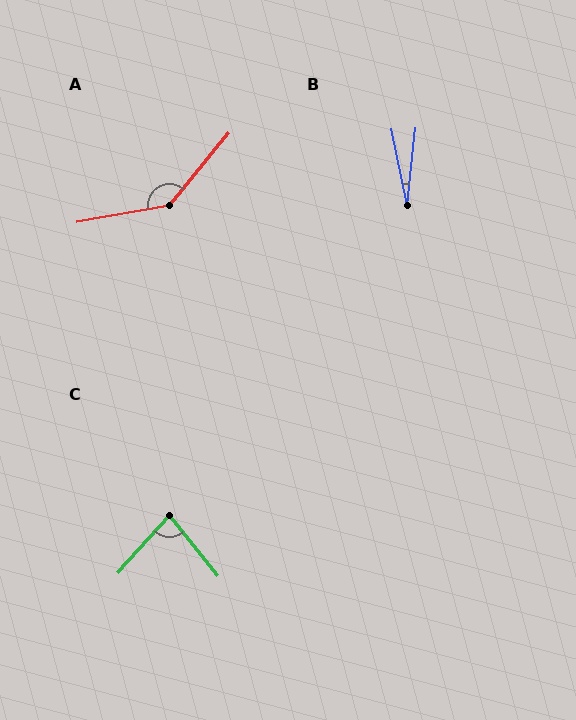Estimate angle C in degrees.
Approximately 81 degrees.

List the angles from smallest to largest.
B (18°), C (81°), A (139°).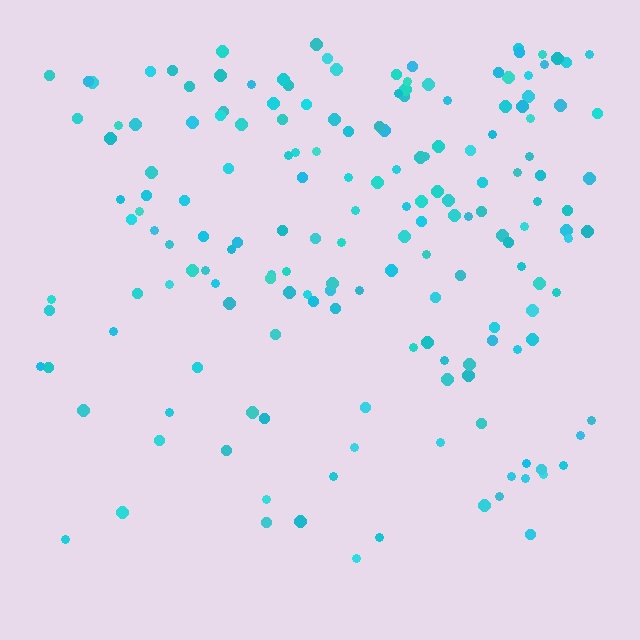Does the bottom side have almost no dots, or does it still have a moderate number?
Still a moderate number, just noticeably fewer than the top.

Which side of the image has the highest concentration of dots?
The top.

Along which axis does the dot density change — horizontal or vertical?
Vertical.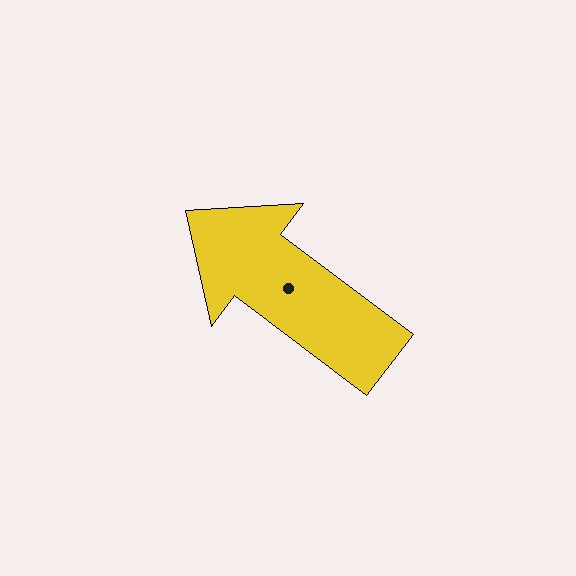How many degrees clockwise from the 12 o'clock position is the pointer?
Approximately 307 degrees.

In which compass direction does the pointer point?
Northwest.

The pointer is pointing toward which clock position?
Roughly 10 o'clock.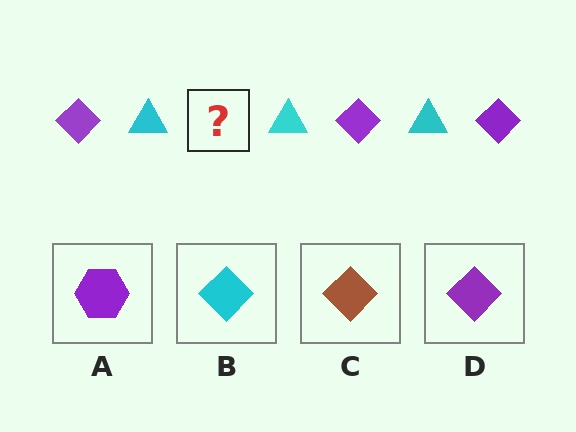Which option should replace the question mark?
Option D.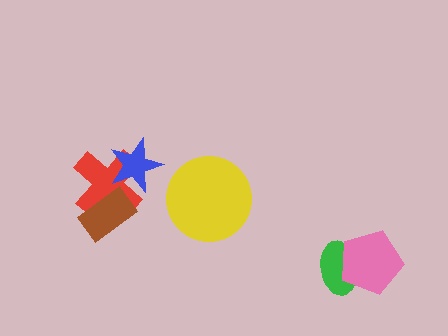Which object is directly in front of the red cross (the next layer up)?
The brown rectangle is directly in front of the red cross.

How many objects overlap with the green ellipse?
1 object overlaps with the green ellipse.